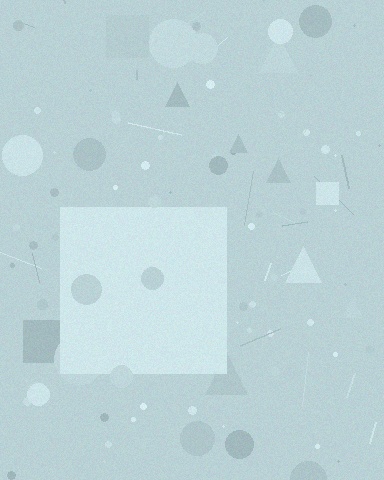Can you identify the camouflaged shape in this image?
The camouflaged shape is a square.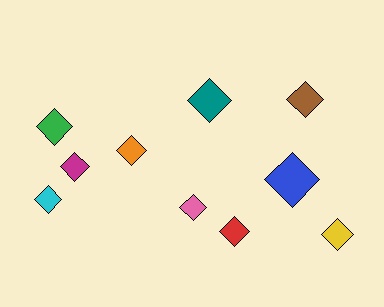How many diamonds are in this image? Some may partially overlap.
There are 10 diamonds.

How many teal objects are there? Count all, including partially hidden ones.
There is 1 teal object.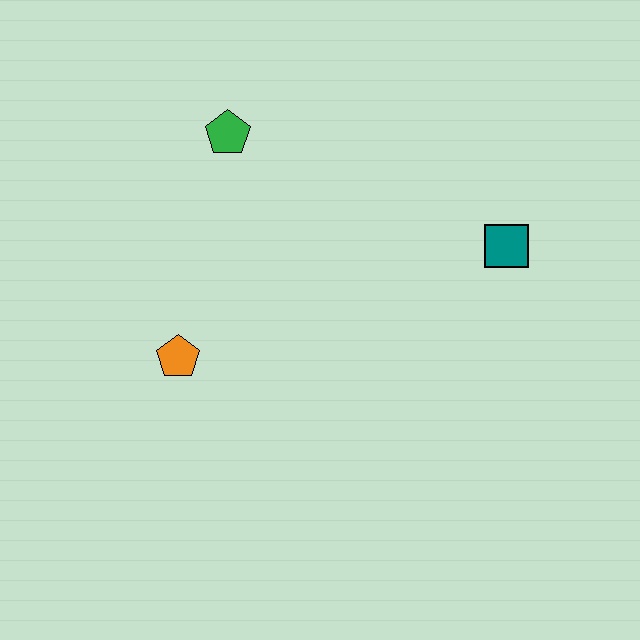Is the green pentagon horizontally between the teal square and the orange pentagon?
Yes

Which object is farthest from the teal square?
The orange pentagon is farthest from the teal square.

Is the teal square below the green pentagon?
Yes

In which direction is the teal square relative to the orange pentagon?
The teal square is to the right of the orange pentagon.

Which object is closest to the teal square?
The green pentagon is closest to the teal square.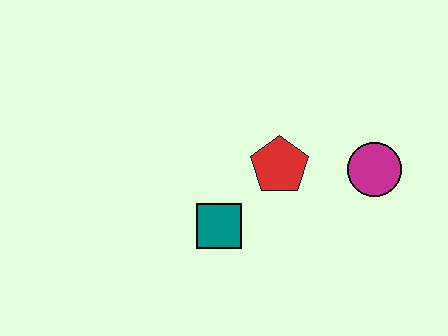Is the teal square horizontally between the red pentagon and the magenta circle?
No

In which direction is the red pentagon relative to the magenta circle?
The red pentagon is to the left of the magenta circle.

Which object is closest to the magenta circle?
The red pentagon is closest to the magenta circle.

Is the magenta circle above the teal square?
Yes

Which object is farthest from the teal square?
The magenta circle is farthest from the teal square.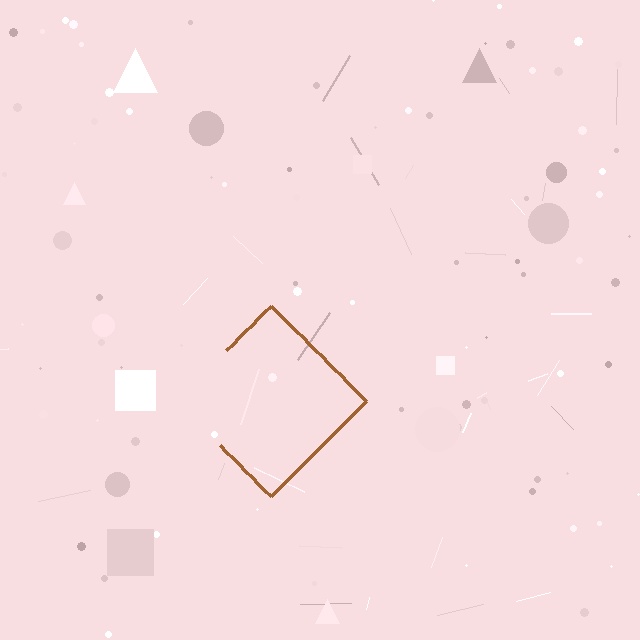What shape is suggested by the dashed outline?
The dashed outline suggests a diamond.